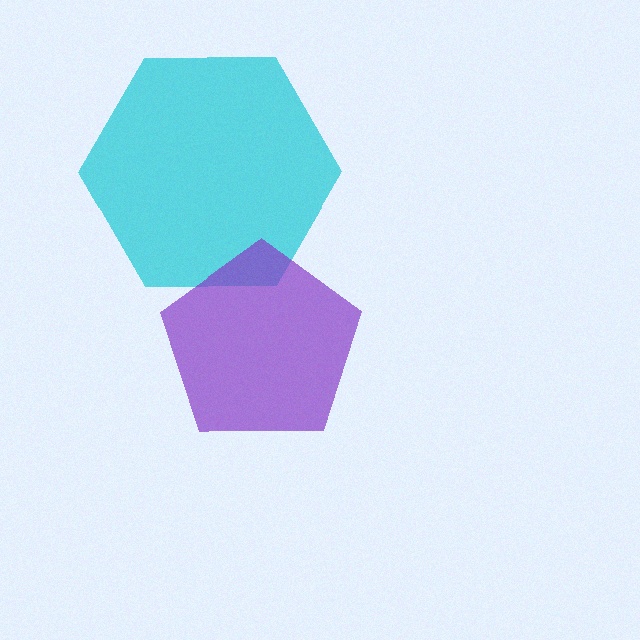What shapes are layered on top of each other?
The layered shapes are: a cyan hexagon, a purple pentagon.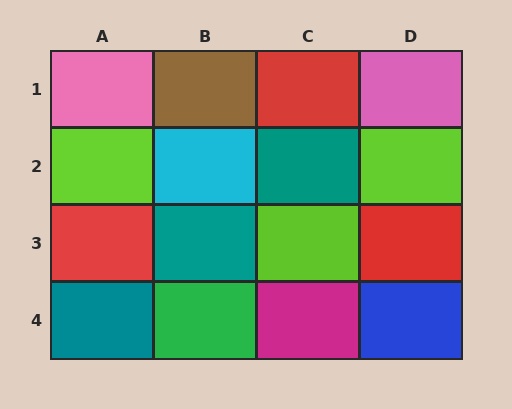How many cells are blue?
1 cell is blue.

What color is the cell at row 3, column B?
Teal.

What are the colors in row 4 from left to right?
Teal, green, magenta, blue.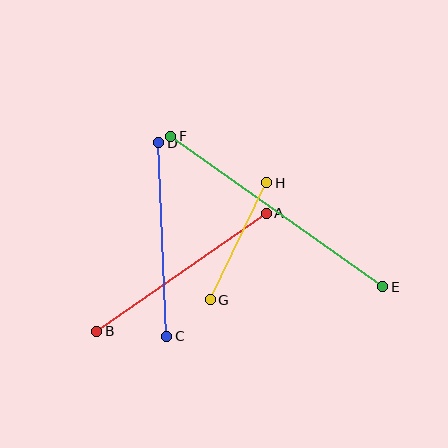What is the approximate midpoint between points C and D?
The midpoint is at approximately (163, 239) pixels.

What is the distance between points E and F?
The distance is approximately 260 pixels.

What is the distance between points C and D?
The distance is approximately 194 pixels.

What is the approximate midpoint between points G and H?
The midpoint is at approximately (239, 241) pixels.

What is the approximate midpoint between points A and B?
The midpoint is at approximately (182, 272) pixels.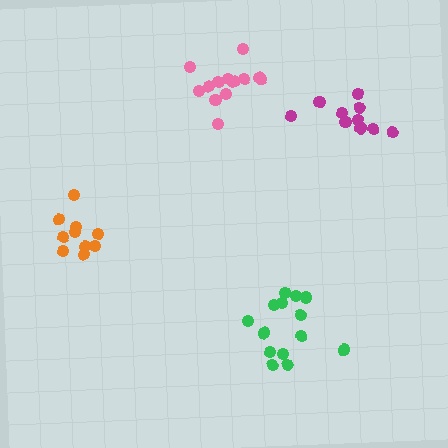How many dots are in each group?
Group 1: 10 dots, Group 2: 14 dots, Group 3: 14 dots, Group 4: 10 dots (48 total).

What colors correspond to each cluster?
The clusters are colored: orange, pink, green, magenta.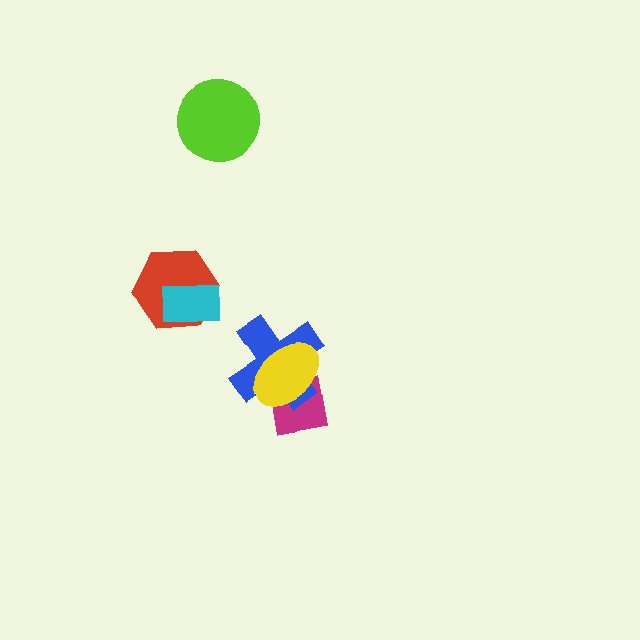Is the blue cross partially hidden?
Yes, it is partially covered by another shape.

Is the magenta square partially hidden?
Yes, it is partially covered by another shape.